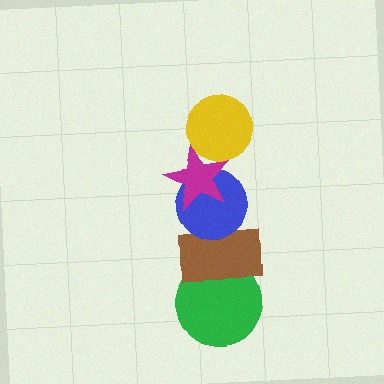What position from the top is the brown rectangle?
The brown rectangle is 4th from the top.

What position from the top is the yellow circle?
The yellow circle is 1st from the top.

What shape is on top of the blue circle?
The magenta star is on top of the blue circle.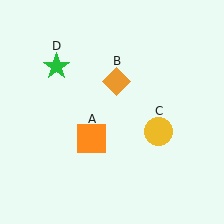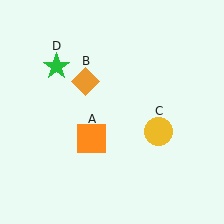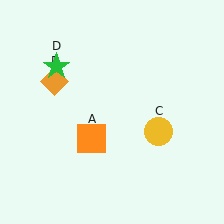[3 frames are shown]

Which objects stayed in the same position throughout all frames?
Orange square (object A) and yellow circle (object C) and green star (object D) remained stationary.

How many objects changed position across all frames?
1 object changed position: orange diamond (object B).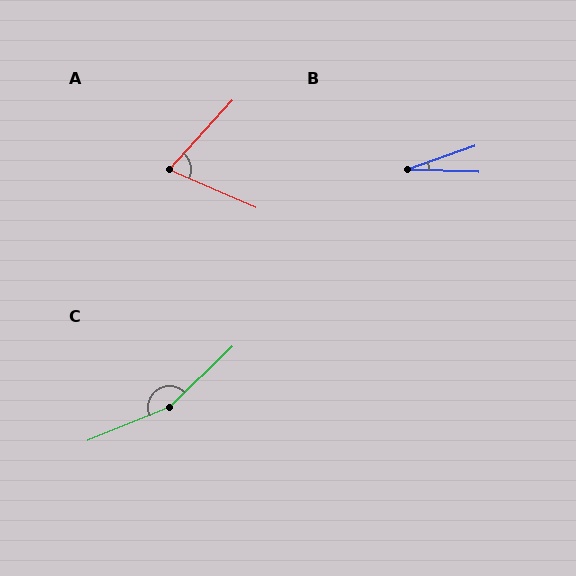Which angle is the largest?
C, at approximately 158 degrees.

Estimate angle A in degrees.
Approximately 71 degrees.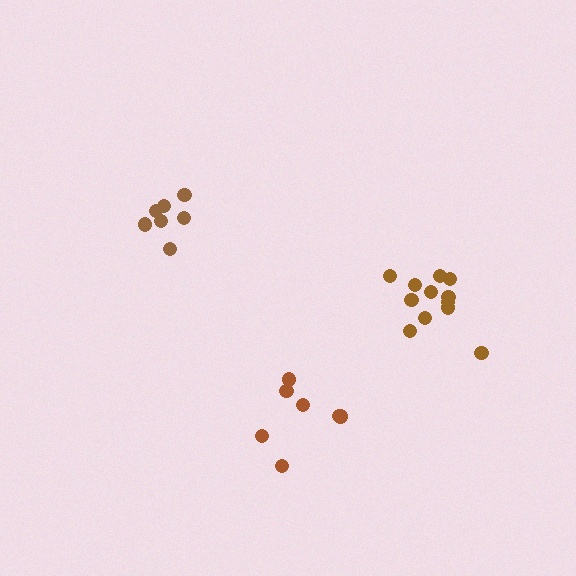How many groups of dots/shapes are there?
There are 3 groups.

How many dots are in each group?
Group 1: 7 dots, Group 2: 7 dots, Group 3: 12 dots (26 total).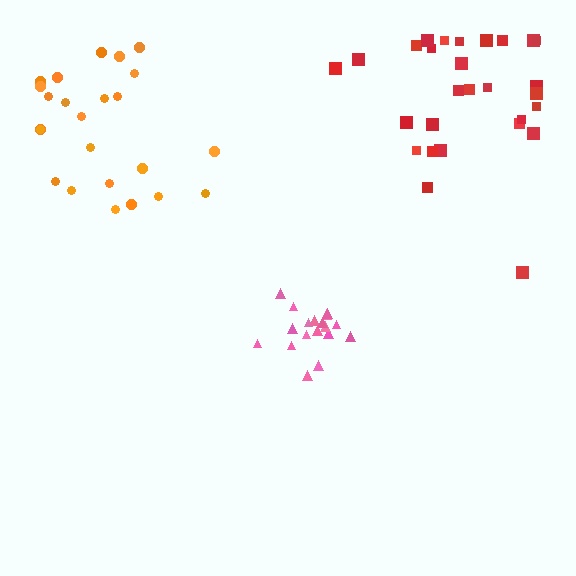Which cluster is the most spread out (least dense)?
Orange.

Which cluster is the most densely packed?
Pink.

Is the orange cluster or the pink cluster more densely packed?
Pink.